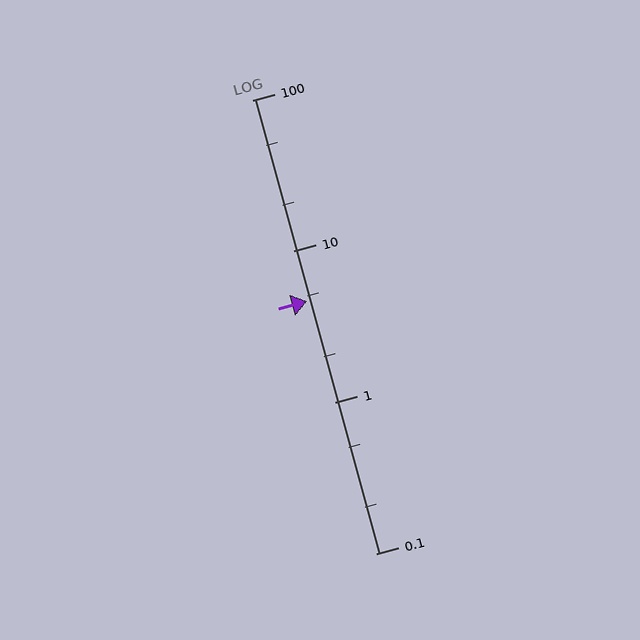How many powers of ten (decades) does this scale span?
The scale spans 3 decades, from 0.1 to 100.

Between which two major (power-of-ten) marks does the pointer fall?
The pointer is between 1 and 10.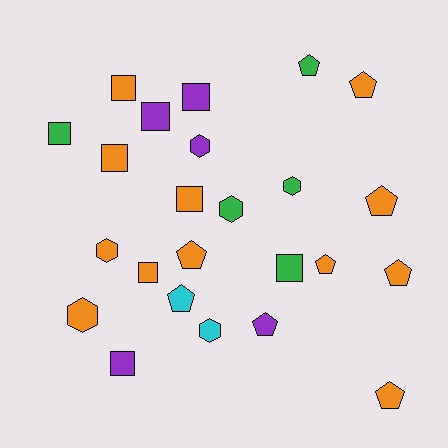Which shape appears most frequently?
Pentagon, with 9 objects.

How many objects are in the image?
There are 24 objects.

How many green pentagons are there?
There is 1 green pentagon.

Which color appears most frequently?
Orange, with 12 objects.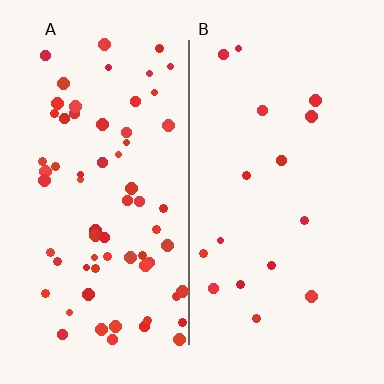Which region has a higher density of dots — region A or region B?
A (the left).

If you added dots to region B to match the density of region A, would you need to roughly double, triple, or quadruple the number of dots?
Approximately quadruple.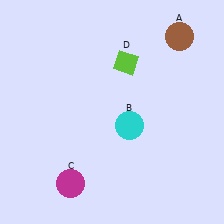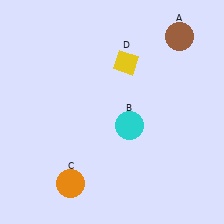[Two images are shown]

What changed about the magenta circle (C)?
In Image 1, C is magenta. In Image 2, it changed to orange.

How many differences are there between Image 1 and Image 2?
There are 2 differences between the two images.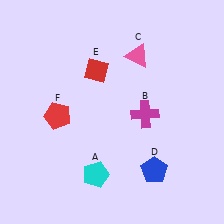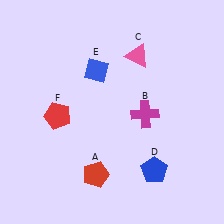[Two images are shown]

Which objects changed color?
A changed from cyan to red. E changed from red to blue.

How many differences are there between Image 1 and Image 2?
There are 2 differences between the two images.